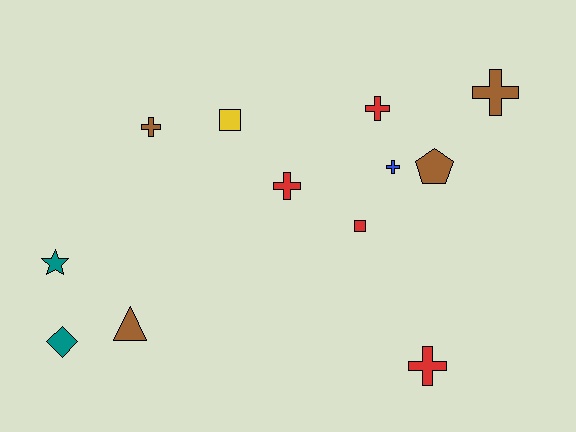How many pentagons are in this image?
There is 1 pentagon.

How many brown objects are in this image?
There are 4 brown objects.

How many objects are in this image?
There are 12 objects.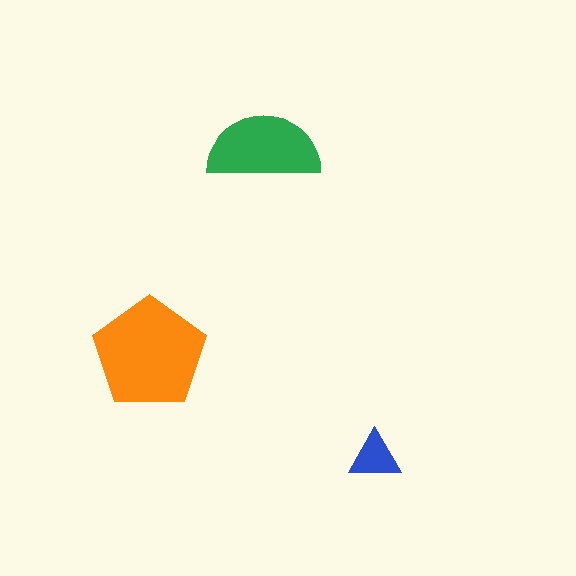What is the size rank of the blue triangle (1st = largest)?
3rd.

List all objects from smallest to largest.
The blue triangle, the green semicircle, the orange pentagon.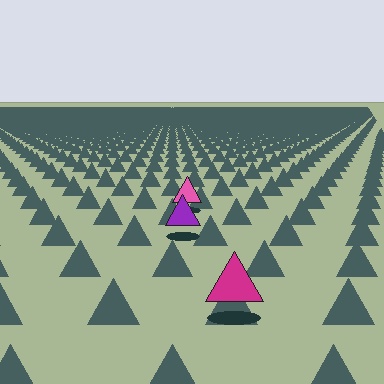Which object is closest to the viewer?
The magenta triangle is closest. The texture marks near it are larger and more spread out.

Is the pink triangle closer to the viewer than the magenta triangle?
No. The magenta triangle is closer — you can tell from the texture gradient: the ground texture is coarser near it.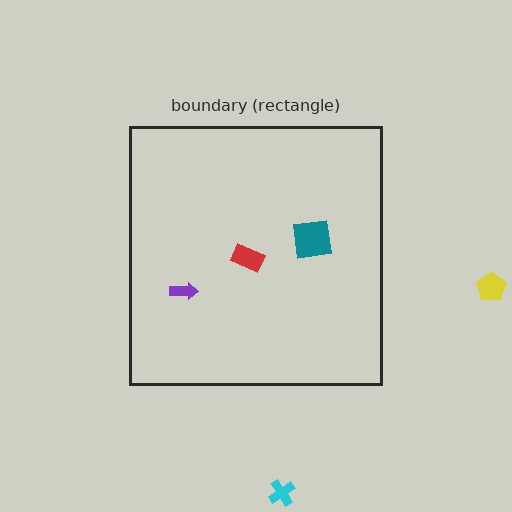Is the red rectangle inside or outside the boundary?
Inside.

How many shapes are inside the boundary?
3 inside, 2 outside.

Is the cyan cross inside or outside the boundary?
Outside.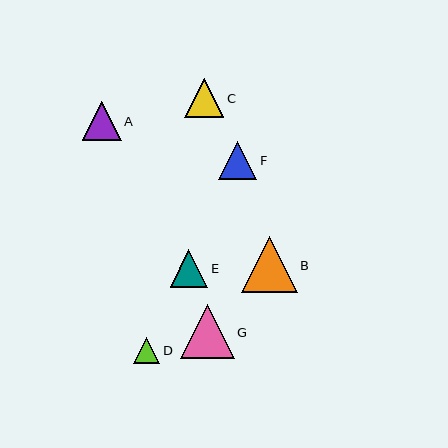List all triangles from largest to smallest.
From largest to smallest: B, G, A, F, C, E, D.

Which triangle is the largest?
Triangle B is the largest with a size of approximately 56 pixels.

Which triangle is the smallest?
Triangle D is the smallest with a size of approximately 26 pixels.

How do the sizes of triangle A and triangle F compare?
Triangle A and triangle F are approximately the same size.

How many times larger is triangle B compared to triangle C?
Triangle B is approximately 1.4 times the size of triangle C.